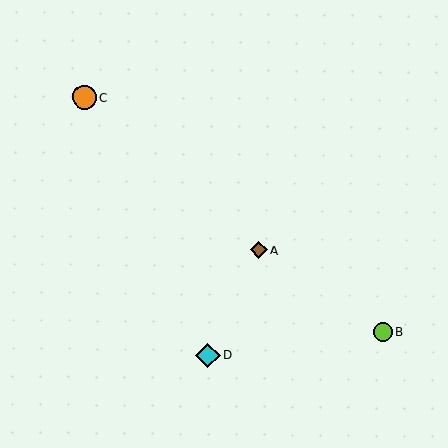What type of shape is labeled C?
Shape C is an orange circle.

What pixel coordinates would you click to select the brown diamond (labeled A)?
Click at (259, 250) to select the brown diamond A.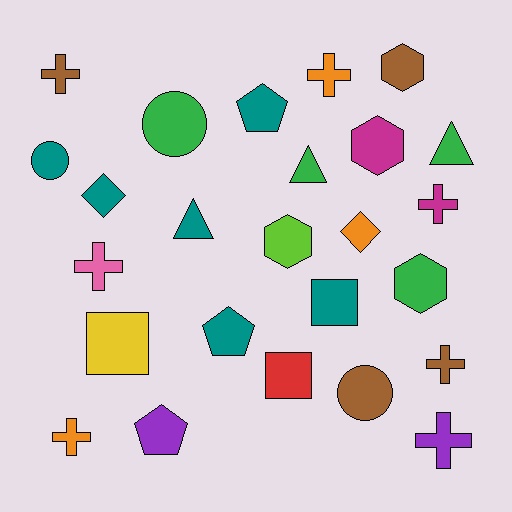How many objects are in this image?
There are 25 objects.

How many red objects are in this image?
There is 1 red object.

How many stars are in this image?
There are no stars.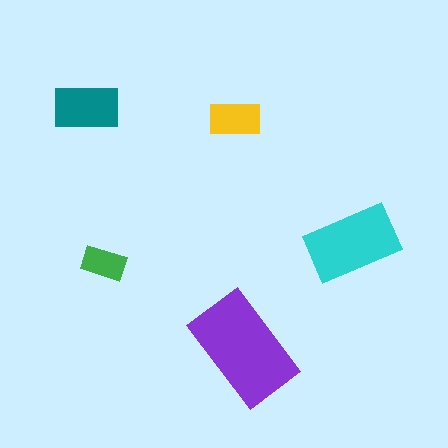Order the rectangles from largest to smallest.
the purple one, the cyan one, the teal one, the yellow one, the green one.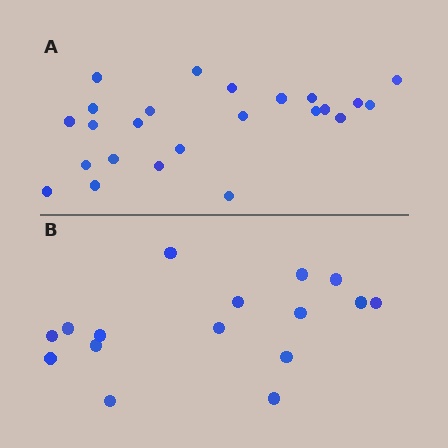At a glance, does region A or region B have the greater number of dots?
Region A (the top region) has more dots.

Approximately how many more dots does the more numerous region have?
Region A has roughly 8 or so more dots than region B.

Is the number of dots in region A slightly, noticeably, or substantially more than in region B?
Region A has substantially more. The ratio is roughly 1.5 to 1.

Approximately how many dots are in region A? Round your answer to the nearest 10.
About 20 dots. (The exact count is 24, which rounds to 20.)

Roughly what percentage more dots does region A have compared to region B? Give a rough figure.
About 50% more.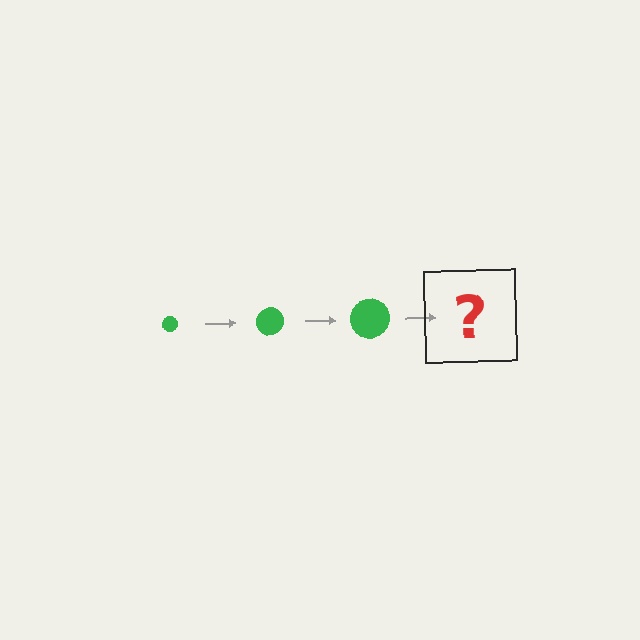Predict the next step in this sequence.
The next step is a green circle, larger than the previous one.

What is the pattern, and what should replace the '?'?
The pattern is that the circle gets progressively larger each step. The '?' should be a green circle, larger than the previous one.